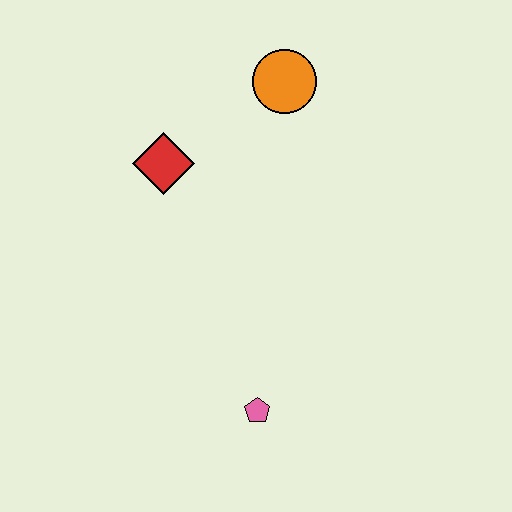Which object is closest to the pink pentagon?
The red diamond is closest to the pink pentagon.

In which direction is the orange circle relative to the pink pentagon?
The orange circle is above the pink pentagon.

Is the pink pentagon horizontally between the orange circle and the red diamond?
Yes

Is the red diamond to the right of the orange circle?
No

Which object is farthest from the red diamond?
The pink pentagon is farthest from the red diamond.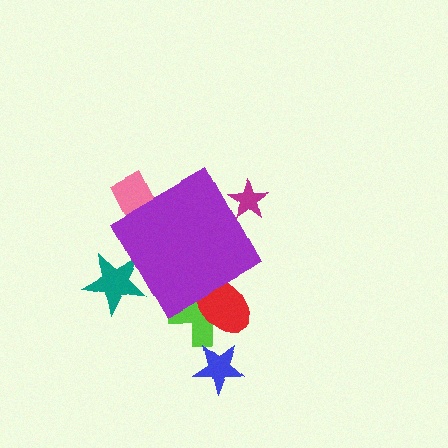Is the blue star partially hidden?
No, the blue star is fully visible.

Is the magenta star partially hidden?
Yes, the magenta star is partially hidden behind the purple diamond.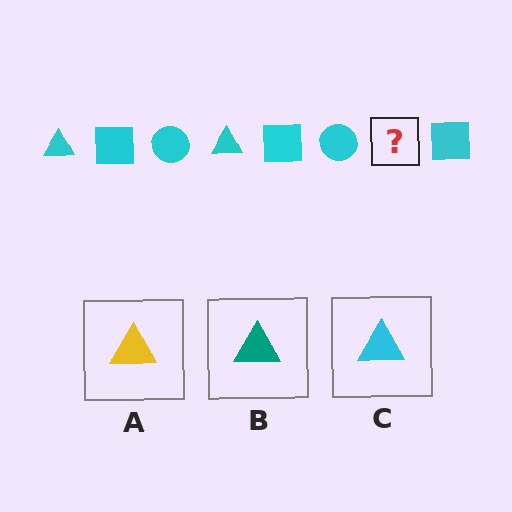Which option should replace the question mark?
Option C.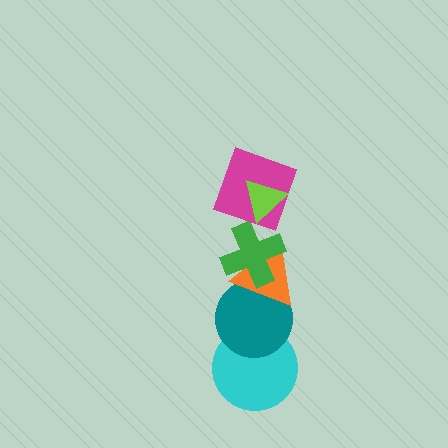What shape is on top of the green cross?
The magenta square is on top of the green cross.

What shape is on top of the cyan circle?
The teal circle is on top of the cyan circle.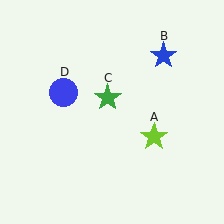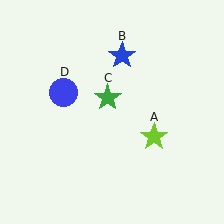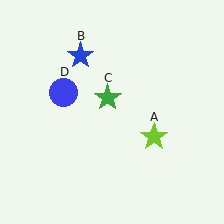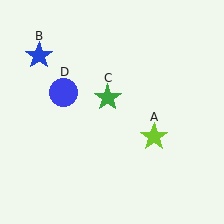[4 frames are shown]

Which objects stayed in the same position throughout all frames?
Lime star (object A) and green star (object C) and blue circle (object D) remained stationary.